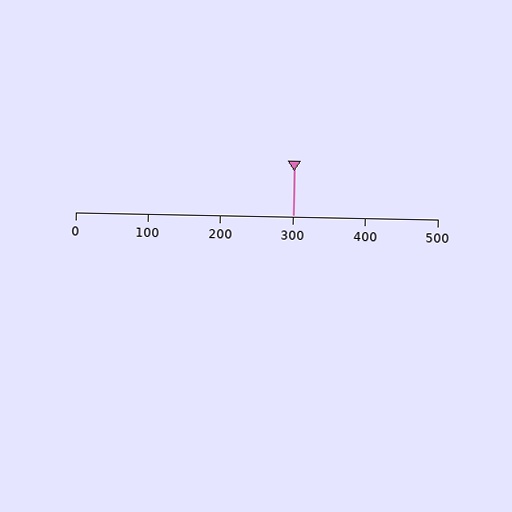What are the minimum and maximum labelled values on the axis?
The axis runs from 0 to 500.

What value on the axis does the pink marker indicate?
The marker indicates approximately 300.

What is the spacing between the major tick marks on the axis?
The major ticks are spaced 100 apart.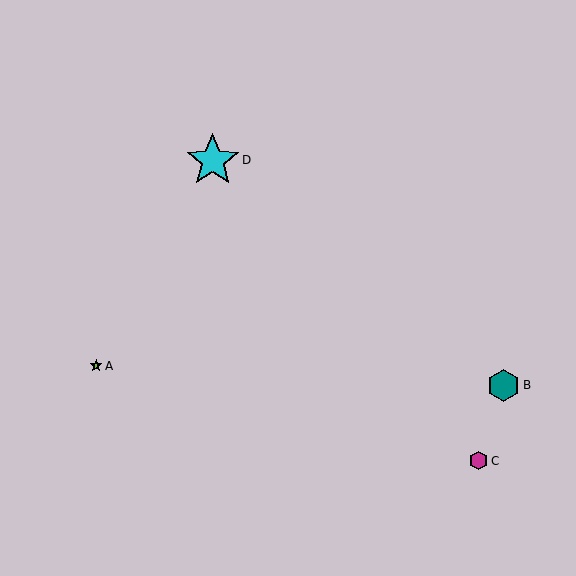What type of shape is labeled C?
Shape C is a magenta hexagon.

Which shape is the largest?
The cyan star (labeled D) is the largest.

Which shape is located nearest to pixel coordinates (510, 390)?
The teal hexagon (labeled B) at (504, 385) is nearest to that location.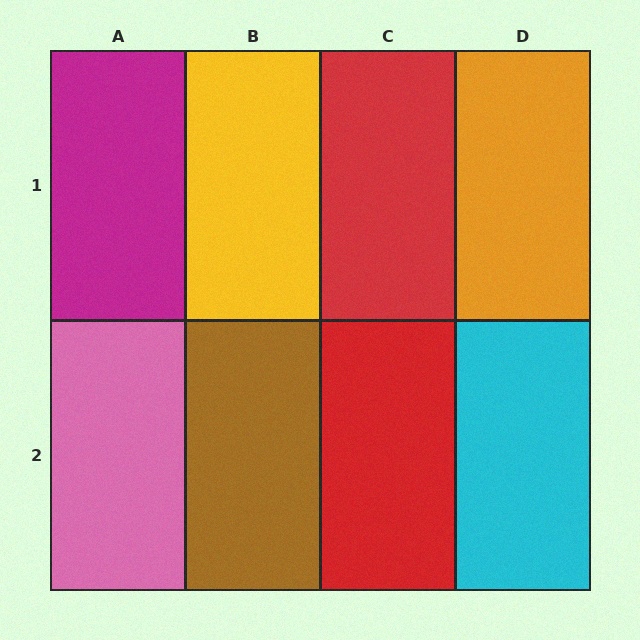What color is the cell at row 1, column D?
Orange.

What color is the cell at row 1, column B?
Yellow.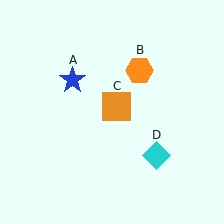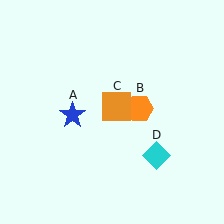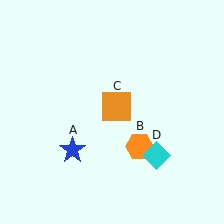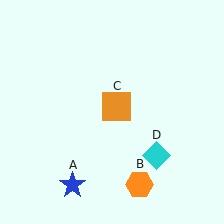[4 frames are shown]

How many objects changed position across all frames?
2 objects changed position: blue star (object A), orange hexagon (object B).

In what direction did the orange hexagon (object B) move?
The orange hexagon (object B) moved down.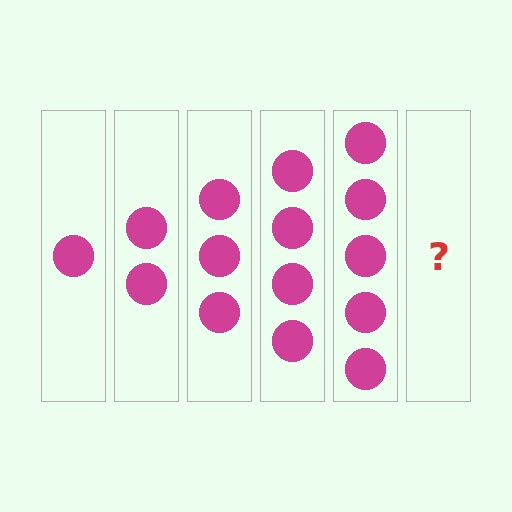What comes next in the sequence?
The next element should be 6 circles.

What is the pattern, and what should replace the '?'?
The pattern is that each step adds one more circle. The '?' should be 6 circles.